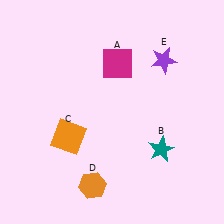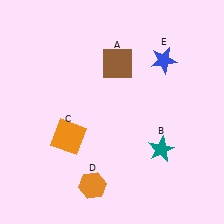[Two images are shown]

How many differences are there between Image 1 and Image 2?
There are 2 differences between the two images.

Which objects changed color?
A changed from magenta to brown. E changed from purple to blue.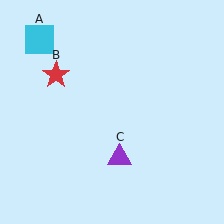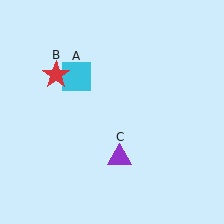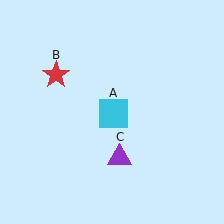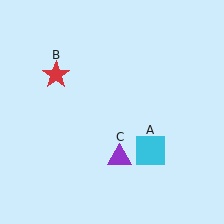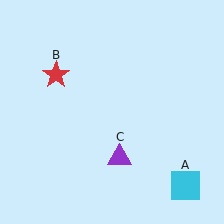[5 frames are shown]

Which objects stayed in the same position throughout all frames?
Red star (object B) and purple triangle (object C) remained stationary.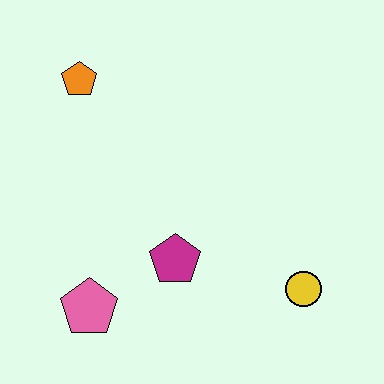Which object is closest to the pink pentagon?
The magenta pentagon is closest to the pink pentagon.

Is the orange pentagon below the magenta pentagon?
No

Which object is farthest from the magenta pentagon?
The orange pentagon is farthest from the magenta pentagon.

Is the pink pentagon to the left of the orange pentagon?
No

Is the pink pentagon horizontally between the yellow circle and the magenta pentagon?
No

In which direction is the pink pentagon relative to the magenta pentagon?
The pink pentagon is to the left of the magenta pentagon.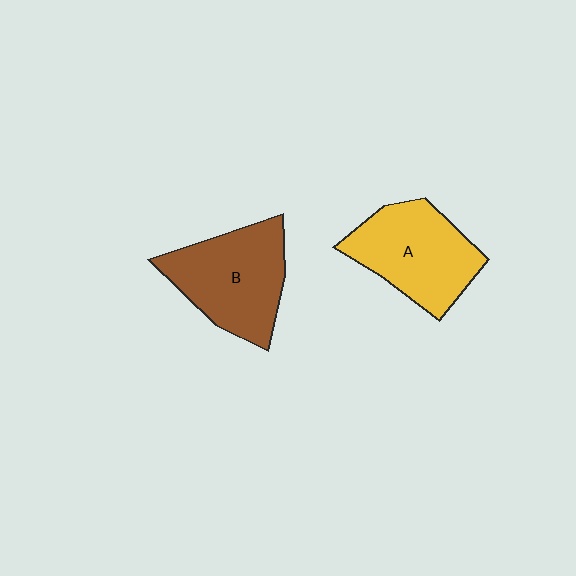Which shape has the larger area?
Shape B (brown).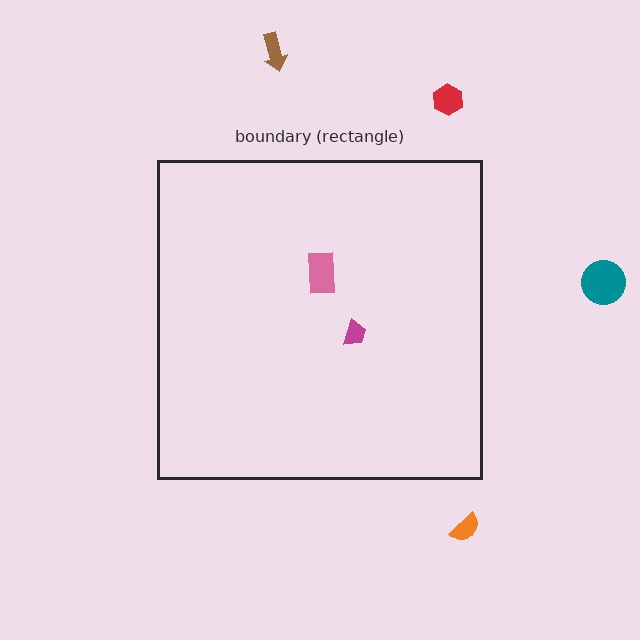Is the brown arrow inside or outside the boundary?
Outside.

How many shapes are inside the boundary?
2 inside, 4 outside.